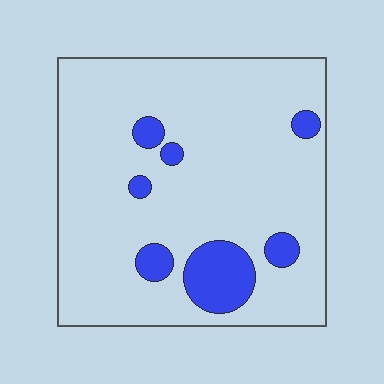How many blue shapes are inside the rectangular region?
7.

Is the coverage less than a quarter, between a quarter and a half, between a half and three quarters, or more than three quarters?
Less than a quarter.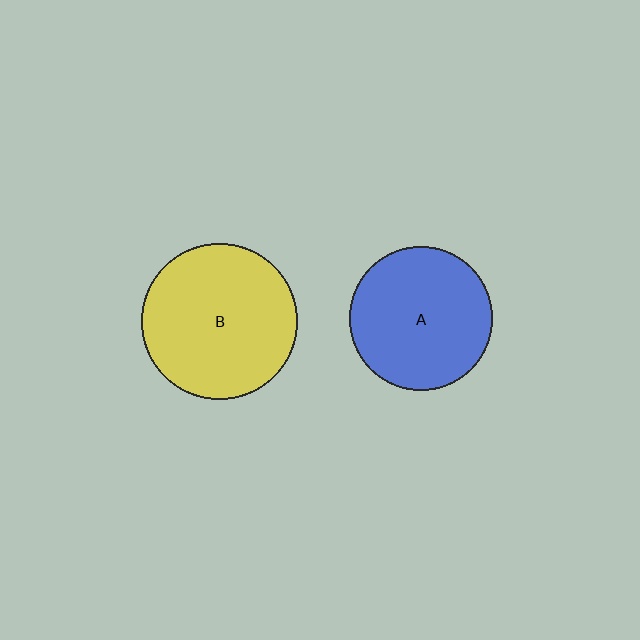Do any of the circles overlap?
No, none of the circles overlap.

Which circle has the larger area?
Circle B (yellow).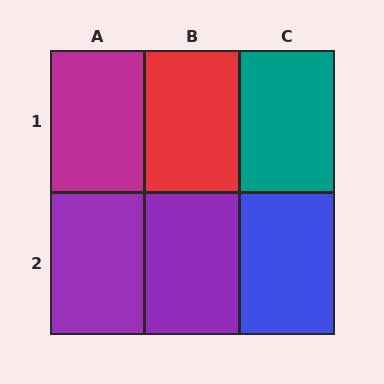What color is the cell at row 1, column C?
Teal.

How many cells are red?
1 cell is red.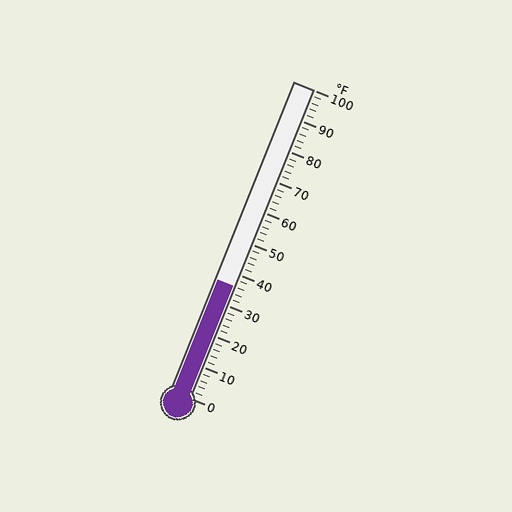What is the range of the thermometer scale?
The thermometer scale ranges from 0°F to 100°F.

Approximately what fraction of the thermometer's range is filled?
The thermometer is filled to approximately 35% of its range.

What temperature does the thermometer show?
The thermometer shows approximately 36°F.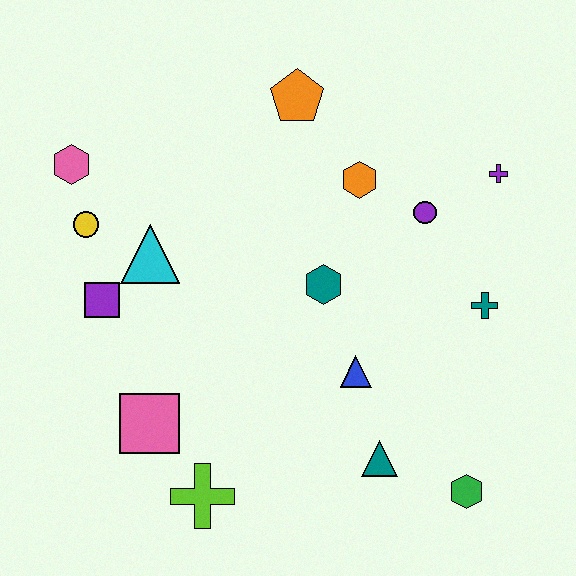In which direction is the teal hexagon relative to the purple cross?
The teal hexagon is to the left of the purple cross.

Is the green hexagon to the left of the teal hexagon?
No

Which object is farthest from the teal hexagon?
The pink hexagon is farthest from the teal hexagon.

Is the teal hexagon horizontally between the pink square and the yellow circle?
No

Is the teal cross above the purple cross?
No